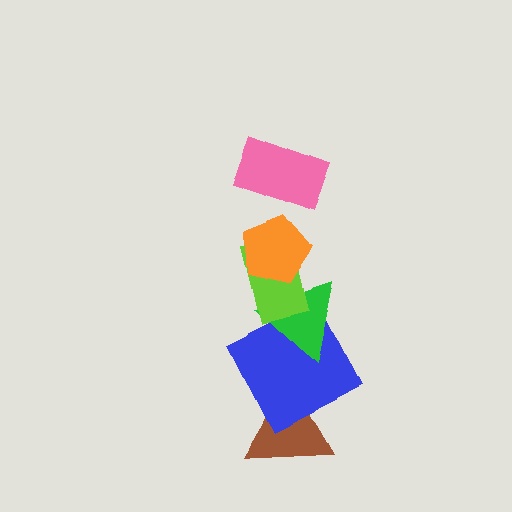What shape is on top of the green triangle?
The lime rectangle is on top of the green triangle.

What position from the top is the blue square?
The blue square is 5th from the top.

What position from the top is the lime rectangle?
The lime rectangle is 3rd from the top.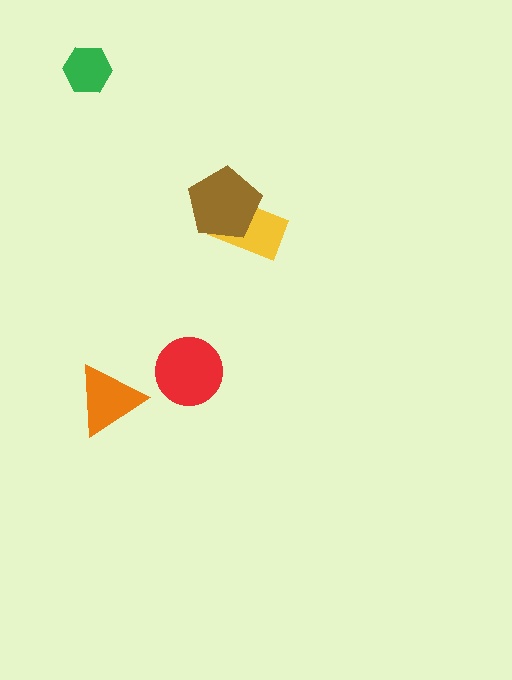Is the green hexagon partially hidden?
No, no other shape covers it.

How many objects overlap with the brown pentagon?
1 object overlaps with the brown pentagon.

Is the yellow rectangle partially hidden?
Yes, it is partially covered by another shape.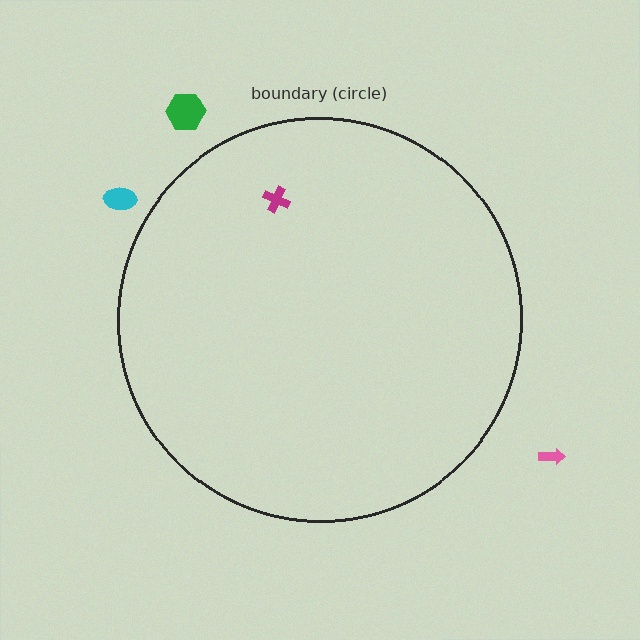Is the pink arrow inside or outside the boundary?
Outside.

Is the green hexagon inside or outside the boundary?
Outside.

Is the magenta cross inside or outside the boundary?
Inside.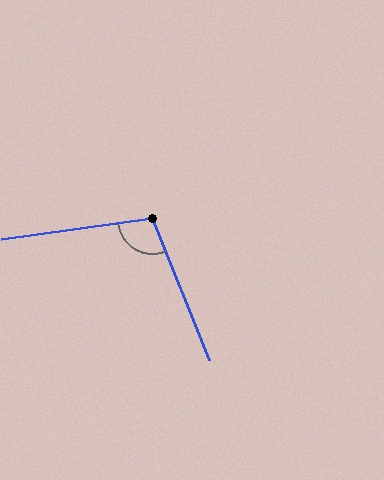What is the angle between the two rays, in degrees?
Approximately 104 degrees.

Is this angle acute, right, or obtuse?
It is obtuse.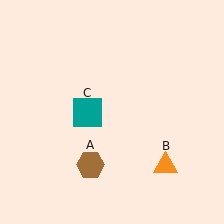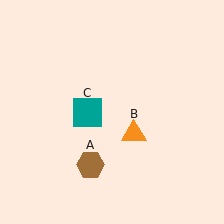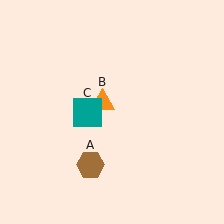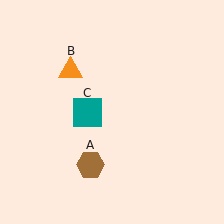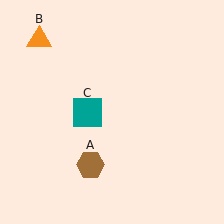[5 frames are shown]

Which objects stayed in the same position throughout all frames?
Brown hexagon (object A) and teal square (object C) remained stationary.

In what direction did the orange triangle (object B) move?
The orange triangle (object B) moved up and to the left.